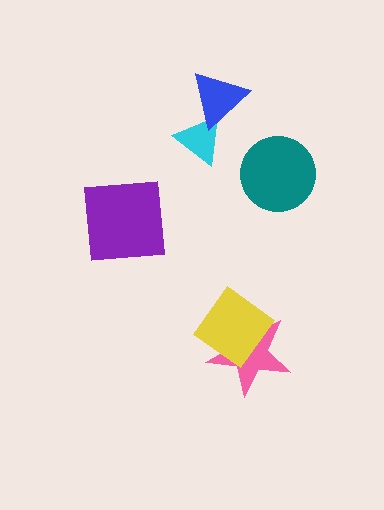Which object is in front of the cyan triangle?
The blue triangle is in front of the cyan triangle.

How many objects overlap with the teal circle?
0 objects overlap with the teal circle.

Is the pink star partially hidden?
Yes, it is partially covered by another shape.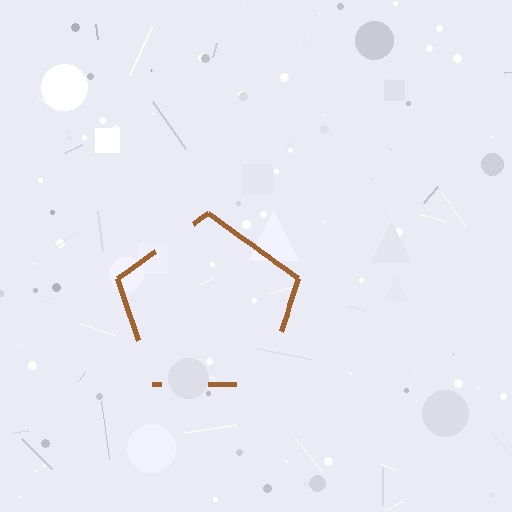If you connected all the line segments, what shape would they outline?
They would outline a pentagon.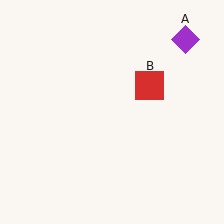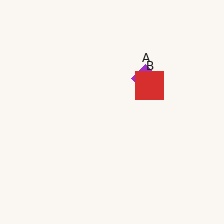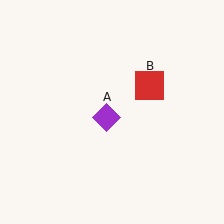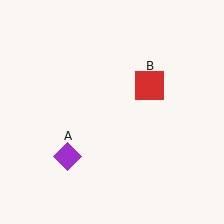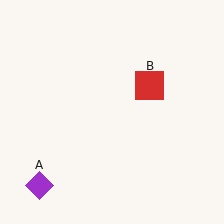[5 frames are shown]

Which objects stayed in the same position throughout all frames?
Red square (object B) remained stationary.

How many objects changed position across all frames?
1 object changed position: purple diamond (object A).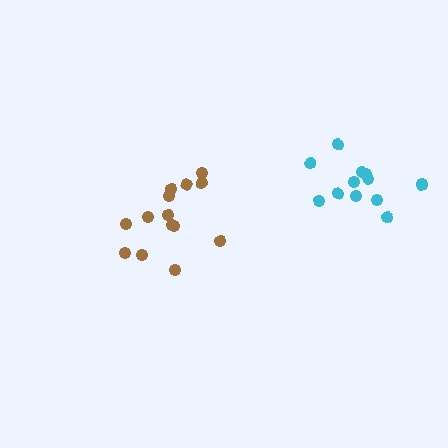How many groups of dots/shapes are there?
There are 2 groups.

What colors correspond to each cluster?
The clusters are colored: brown, cyan.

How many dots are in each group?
Group 1: 14 dots, Group 2: 12 dots (26 total).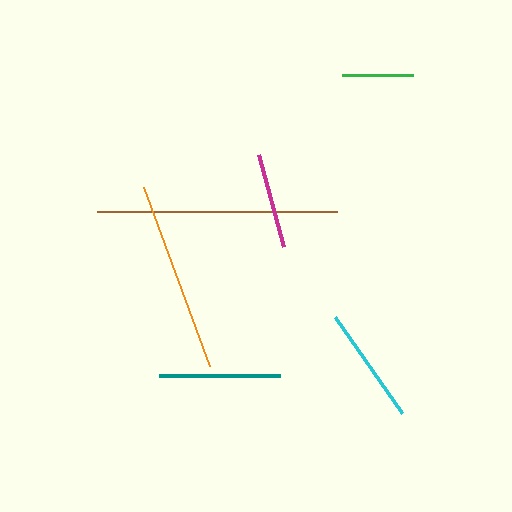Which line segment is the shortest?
The green line is the shortest at approximately 71 pixels.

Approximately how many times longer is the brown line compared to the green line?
The brown line is approximately 3.4 times the length of the green line.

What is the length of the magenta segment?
The magenta segment is approximately 95 pixels long.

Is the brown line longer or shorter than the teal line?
The brown line is longer than the teal line.